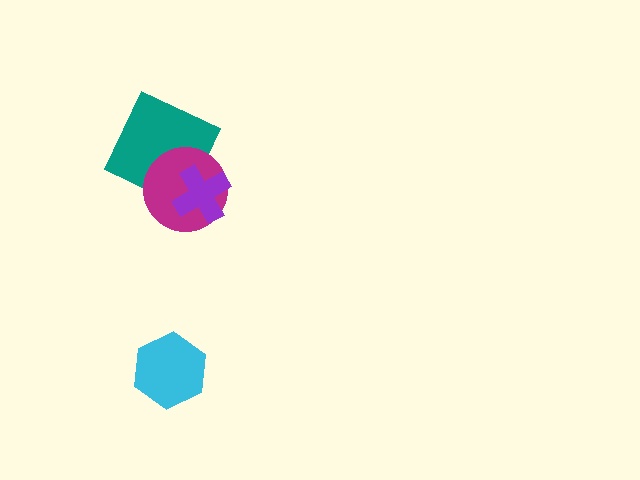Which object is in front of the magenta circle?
The purple cross is in front of the magenta circle.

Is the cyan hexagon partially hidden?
No, no other shape covers it.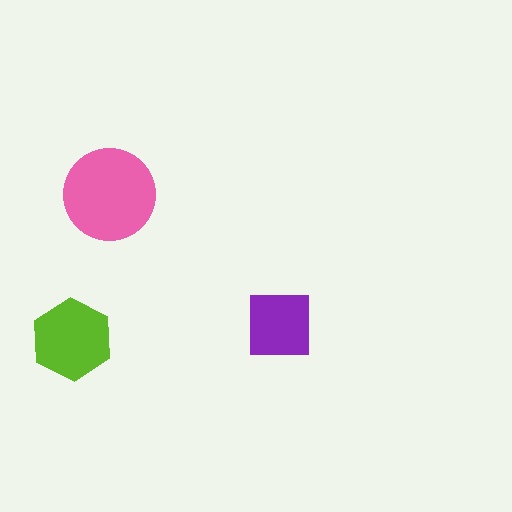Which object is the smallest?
The purple square.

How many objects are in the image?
There are 3 objects in the image.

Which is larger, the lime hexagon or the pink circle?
The pink circle.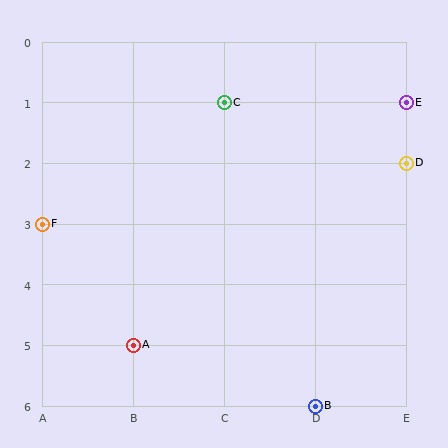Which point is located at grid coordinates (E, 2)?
Point D is at (E, 2).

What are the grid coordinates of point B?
Point B is at grid coordinates (D, 6).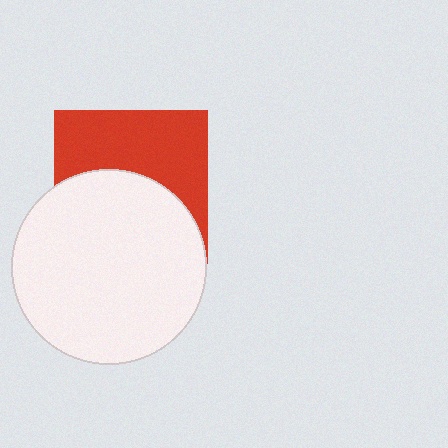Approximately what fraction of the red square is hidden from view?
Roughly 51% of the red square is hidden behind the white circle.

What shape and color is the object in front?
The object in front is a white circle.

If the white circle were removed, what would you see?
You would see the complete red square.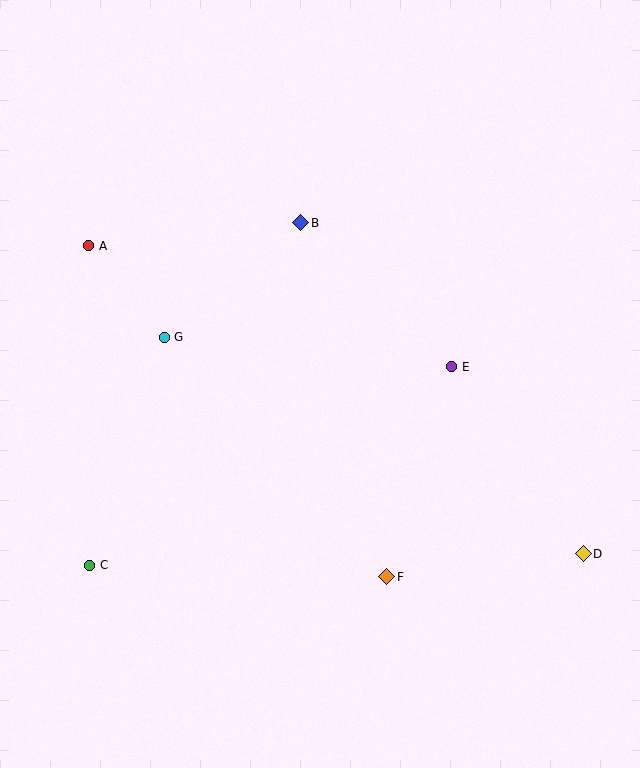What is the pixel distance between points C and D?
The distance between C and D is 494 pixels.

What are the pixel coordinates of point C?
Point C is at (90, 565).